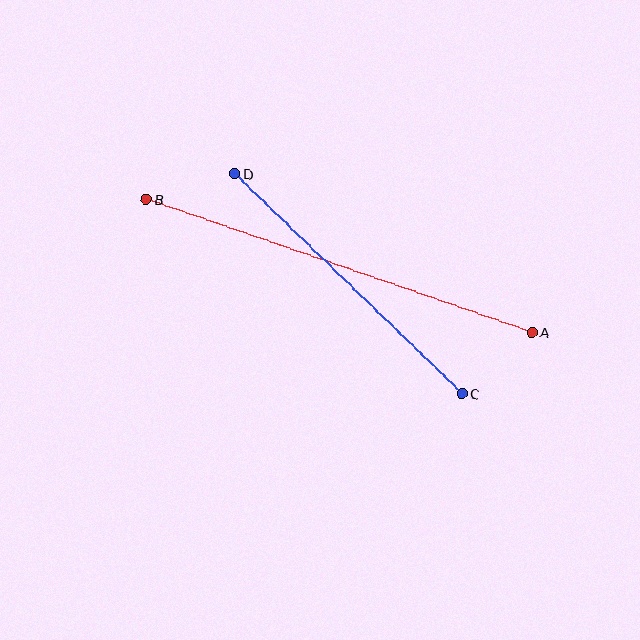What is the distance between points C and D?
The distance is approximately 316 pixels.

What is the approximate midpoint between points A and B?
The midpoint is at approximately (339, 266) pixels.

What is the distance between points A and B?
The distance is approximately 408 pixels.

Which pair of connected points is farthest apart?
Points A and B are farthest apart.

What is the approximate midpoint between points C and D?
The midpoint is at approximately (348, 284) pixels.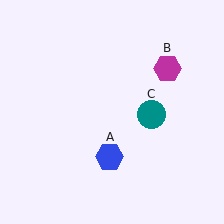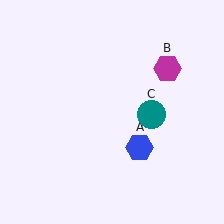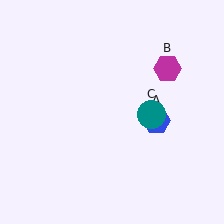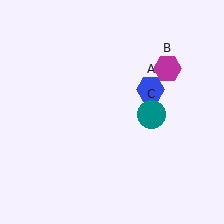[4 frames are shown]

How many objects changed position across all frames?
1 object changed position: blue hexagon (object A).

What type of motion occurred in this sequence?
The blue hexagon (object A) rotated counterclockwise around the center of the scene.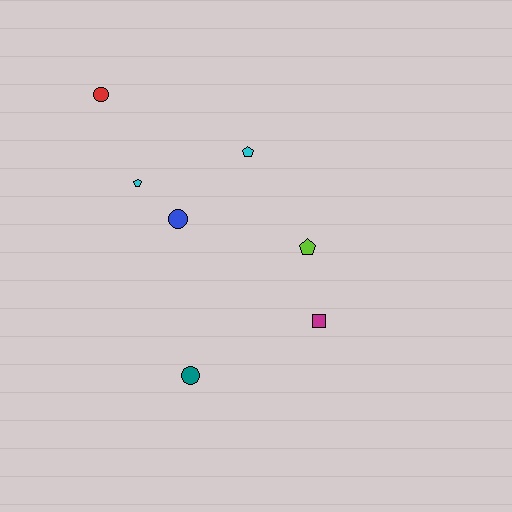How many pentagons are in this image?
There are 3 pentagons.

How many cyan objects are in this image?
There are 2 cyan objects.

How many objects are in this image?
There are 7 objects.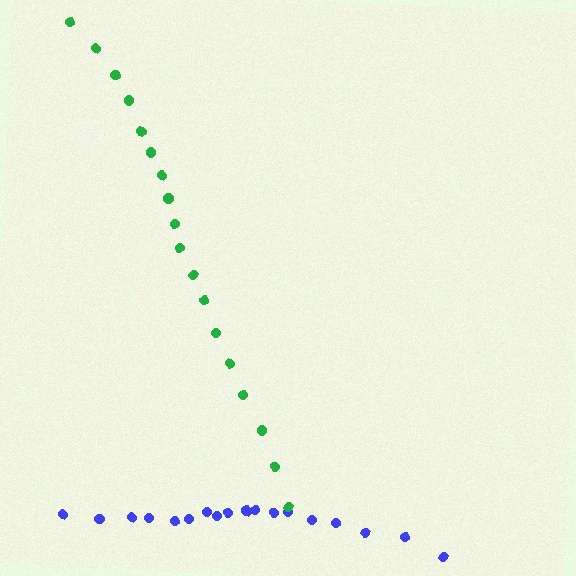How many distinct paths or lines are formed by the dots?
There are 2 distinct paths.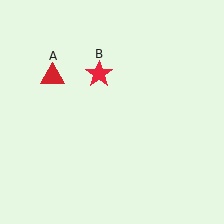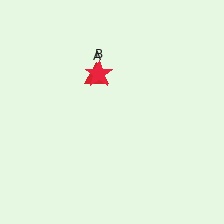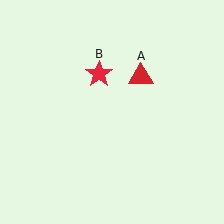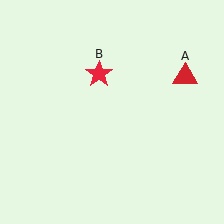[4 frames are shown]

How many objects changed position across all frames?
1 object changed position: red triangle (object A).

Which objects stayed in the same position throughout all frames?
Red star (object B) remained stationary.